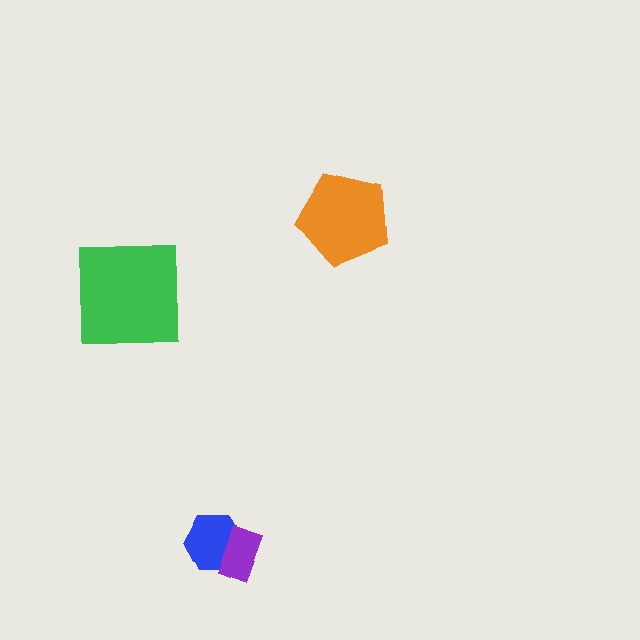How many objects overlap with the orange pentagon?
0 objects overlap with the orange pentagon.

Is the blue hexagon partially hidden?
Yes, it is partially covered by another shape.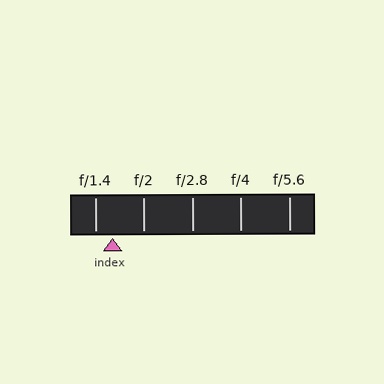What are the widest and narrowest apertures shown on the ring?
The widest aperture shown is f/1.4 and the narrowest is f/5.6.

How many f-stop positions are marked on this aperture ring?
There are 5 f-stop positions marked.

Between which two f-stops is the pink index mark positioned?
The index mark is between f/1.4 and f/2.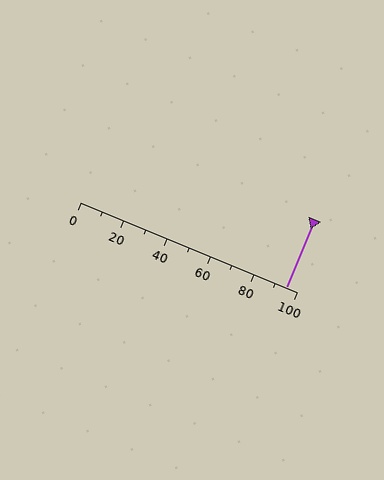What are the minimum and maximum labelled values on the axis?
The axis runs from 0 to 100.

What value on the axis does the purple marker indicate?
The marker indicates approximately 95.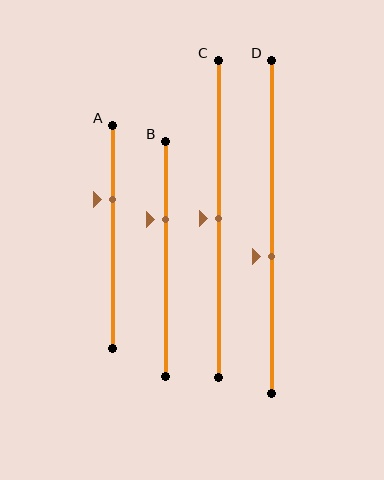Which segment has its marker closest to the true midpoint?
Segment C has its marker closest to the true midpoint.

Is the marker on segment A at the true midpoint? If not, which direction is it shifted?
No, the marker on segment A is shifted upward by about 17% of the segment length.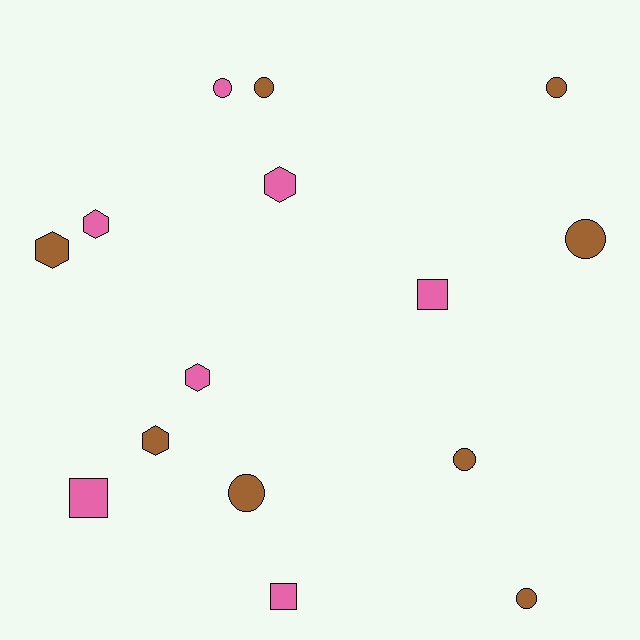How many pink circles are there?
There is 1 pink circle.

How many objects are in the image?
There are 15 objects.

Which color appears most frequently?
Brown, with 8 objects.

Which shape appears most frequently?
Circle, with 7 objects.